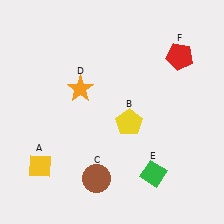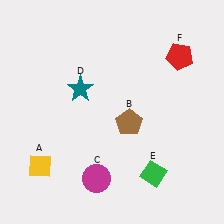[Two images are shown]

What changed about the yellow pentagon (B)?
In Image 1, B is yellow. In Image 2, it changed to brown.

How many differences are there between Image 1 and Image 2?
There are 3 differences between the two images.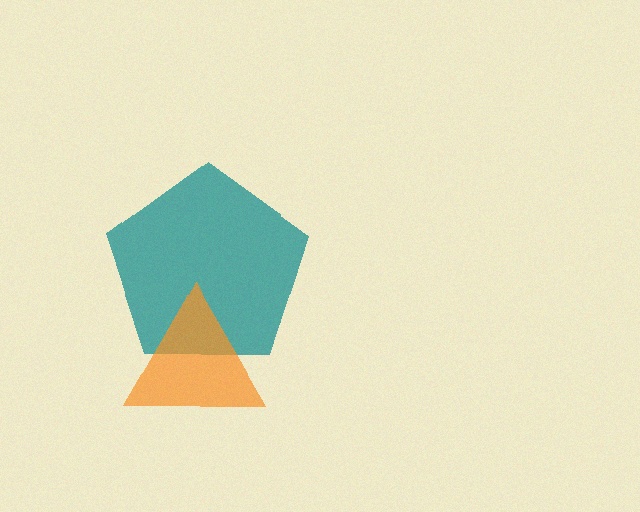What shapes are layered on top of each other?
The layered shapes are: a teal pentagon, an orange triangle.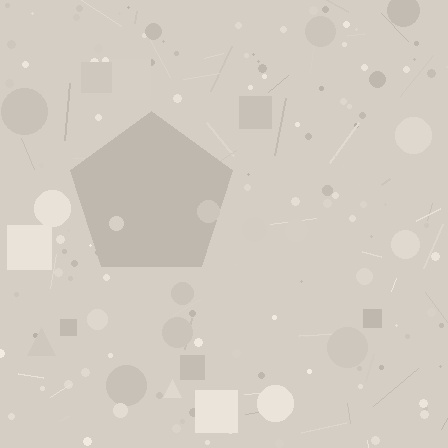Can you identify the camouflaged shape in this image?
The camouflaged shape is a pentagon.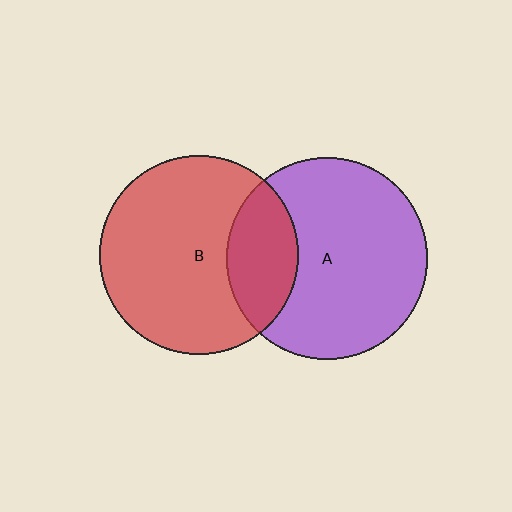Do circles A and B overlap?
Yes.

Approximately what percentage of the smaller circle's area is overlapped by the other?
Approximately 25%.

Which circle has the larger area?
Circle A (purple).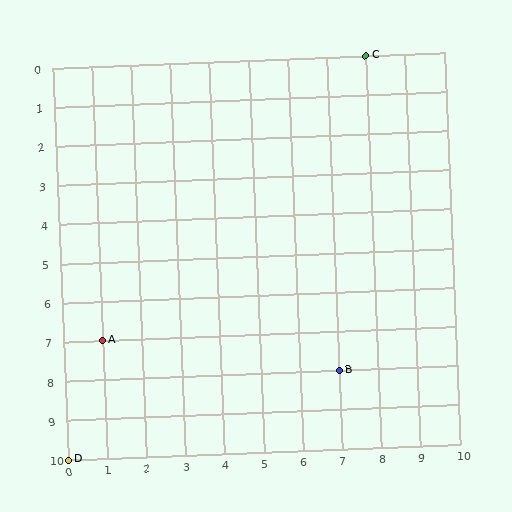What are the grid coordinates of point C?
Point C is at grid coordinates (8, 0).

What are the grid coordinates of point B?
Point B is at grid coordinates (7, 8).